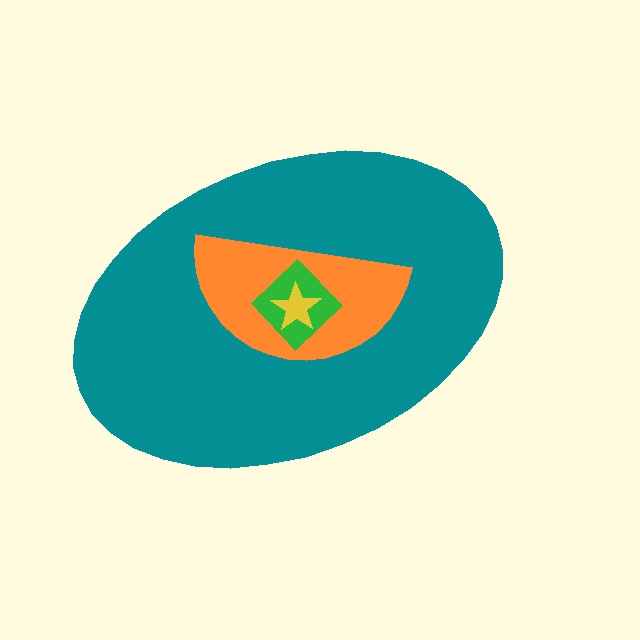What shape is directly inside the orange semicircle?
The green diamond.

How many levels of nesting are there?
4.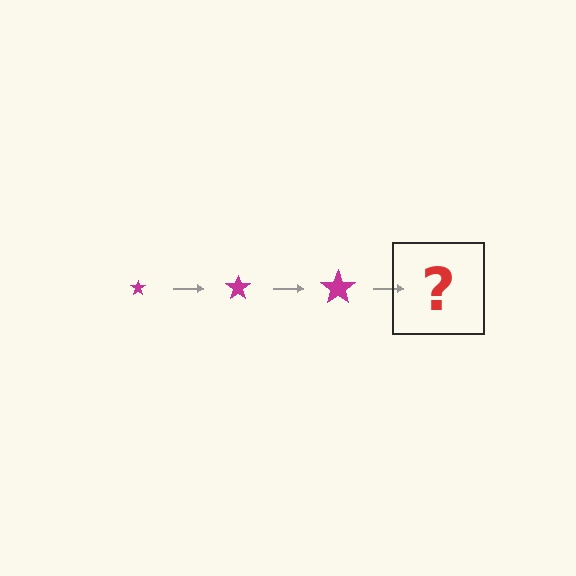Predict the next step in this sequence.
The next step is a magenta star, larger than the previous one.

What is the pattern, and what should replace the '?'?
The pattern is that the star gets progressively larger each step. The '?' should be a magenta star, larger than the previous one.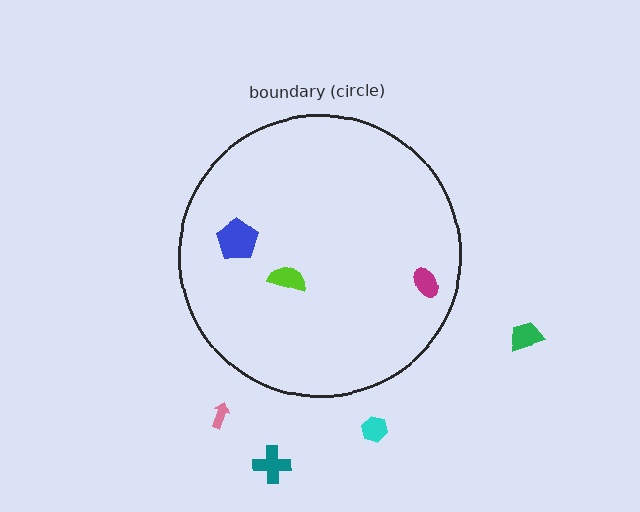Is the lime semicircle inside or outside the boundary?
Inside.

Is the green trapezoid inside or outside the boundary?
Outside.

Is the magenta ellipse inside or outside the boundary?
Inside.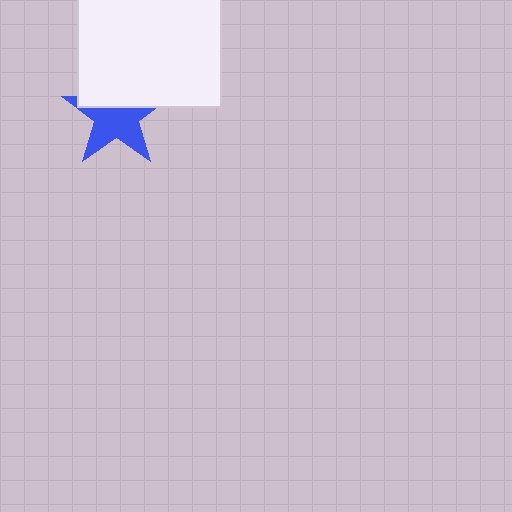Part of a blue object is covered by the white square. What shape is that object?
It is a star.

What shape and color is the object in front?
The object in front is a white square.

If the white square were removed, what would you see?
You would see the complete blue star.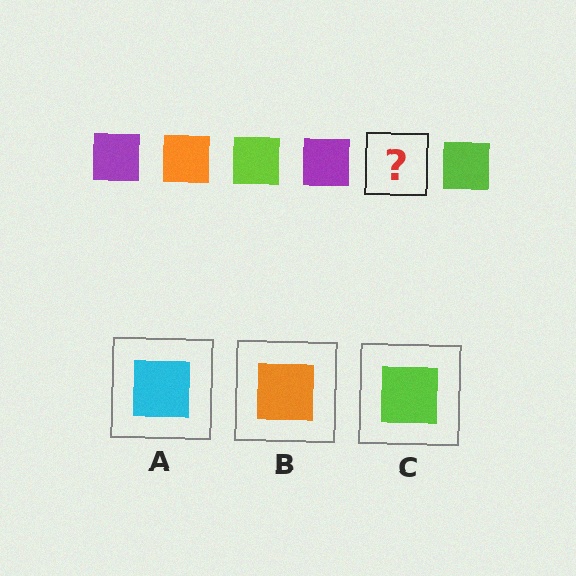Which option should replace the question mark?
Option B.